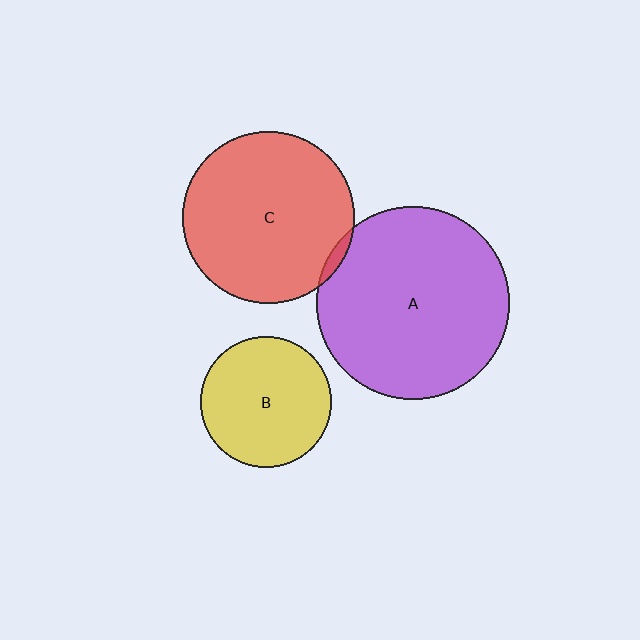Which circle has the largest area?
Circle A (purple).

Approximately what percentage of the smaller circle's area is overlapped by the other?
Approximately 5%.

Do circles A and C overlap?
Yes.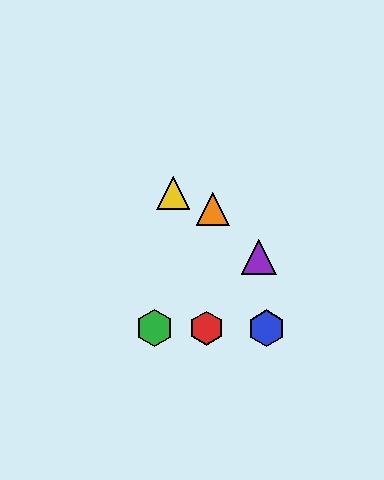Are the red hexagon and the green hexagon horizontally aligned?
Yes, both are at y≈328.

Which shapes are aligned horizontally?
The red hexagon, the blue hexagon, the green hexagon are aligned horizontally.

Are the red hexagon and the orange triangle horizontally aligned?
No, the red hexagon is at y≈328 and the orange triangle is at y≈209.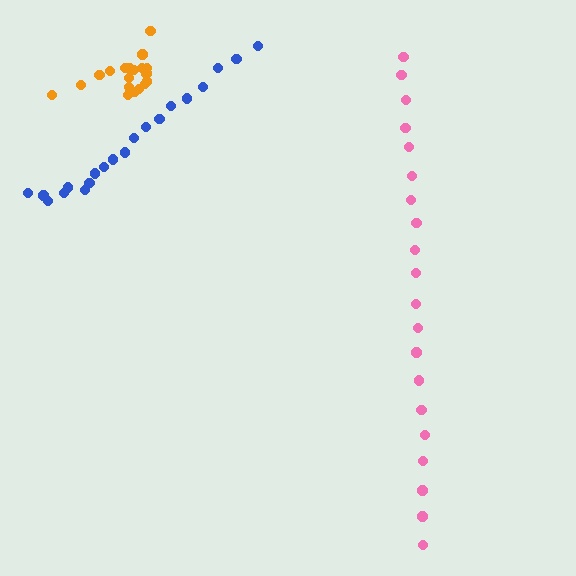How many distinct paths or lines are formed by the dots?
There are 3 distinct paths.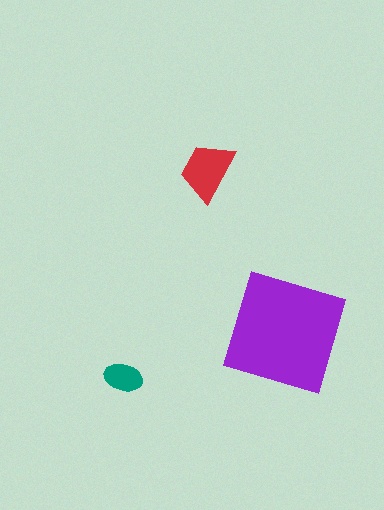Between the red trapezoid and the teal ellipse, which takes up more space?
The red trapezoid.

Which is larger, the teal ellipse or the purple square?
The purple square.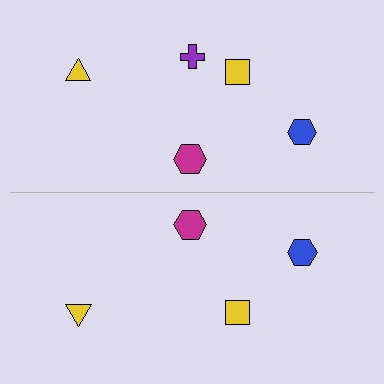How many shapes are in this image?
There are 9 shapes in this image.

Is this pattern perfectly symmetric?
No, the pattern is not perfectly symmetric. A purple cross is missing from the bottom side.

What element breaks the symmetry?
A purple cross is missing from the bottom side.